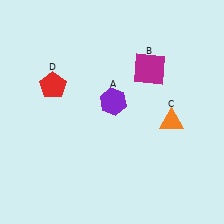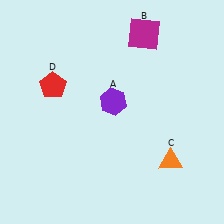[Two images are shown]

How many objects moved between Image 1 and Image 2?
2 objects moved between the two images.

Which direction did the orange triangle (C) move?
The orange triangle (C) moved down.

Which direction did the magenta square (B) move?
The magenta square (B) moved up.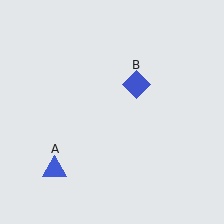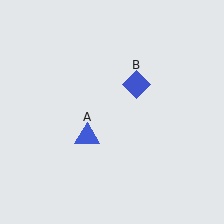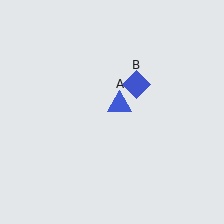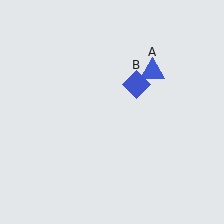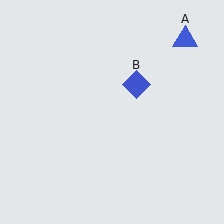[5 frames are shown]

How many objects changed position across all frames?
1 object changed position: blue triangle (object A).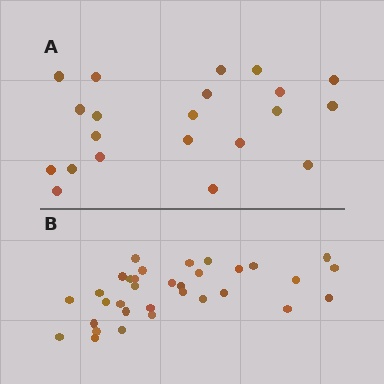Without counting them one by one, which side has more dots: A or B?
Region B (the bottom region) has more dots.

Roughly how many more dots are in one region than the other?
Region B has roughly 12 or so more dots than region A.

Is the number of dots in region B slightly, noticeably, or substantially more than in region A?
Region B has substantially more. The ratio is roughly 1.6 to 1.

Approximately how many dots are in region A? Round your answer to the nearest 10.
About 20 dots. (The exact count is 21, which rounds to 20.)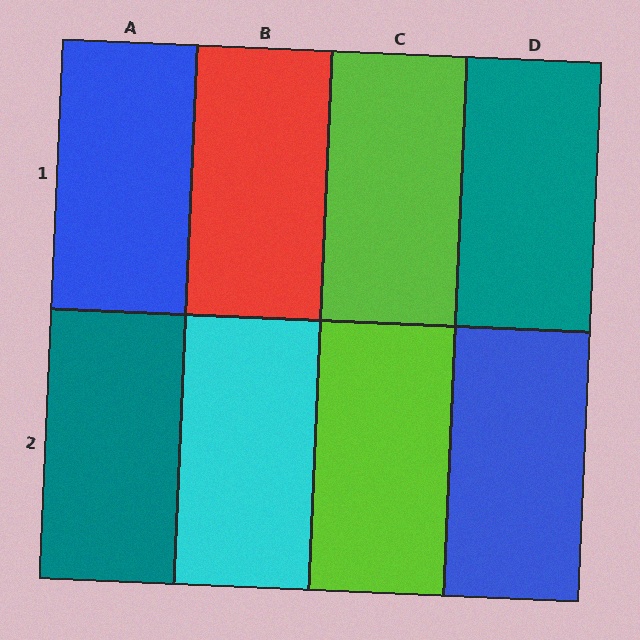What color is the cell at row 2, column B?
Cyan.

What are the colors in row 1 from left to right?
Blue, red, lime, teal.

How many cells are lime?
2 cells are lime.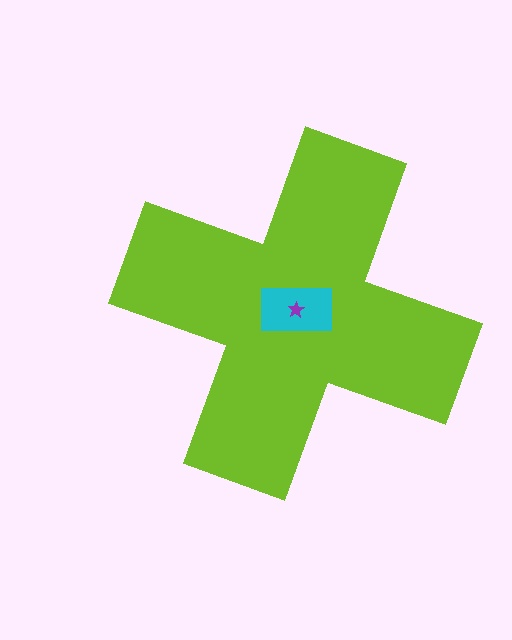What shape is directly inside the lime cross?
The cyan rectangle.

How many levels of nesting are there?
3.